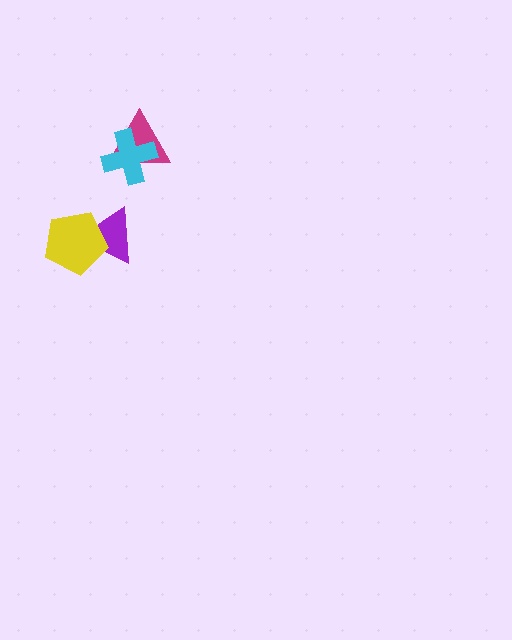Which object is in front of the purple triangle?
The yellow pentagon is in front of the purple triangle.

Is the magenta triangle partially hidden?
Yes, it is partially covered by another shape.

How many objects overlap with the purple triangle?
1 object overlaps with the purple triangle.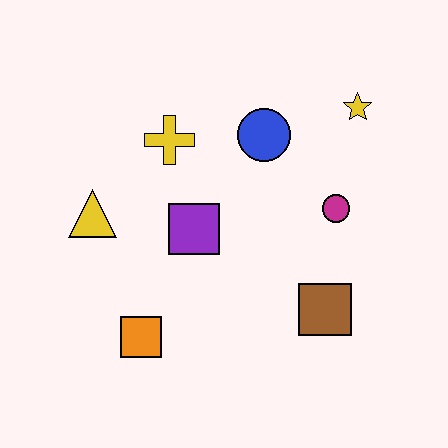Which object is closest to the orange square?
The purple square is closest to the orange square.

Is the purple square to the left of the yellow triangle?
No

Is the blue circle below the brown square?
No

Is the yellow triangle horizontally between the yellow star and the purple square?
No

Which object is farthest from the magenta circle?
The yellow triangle is farthest from the magenta circle.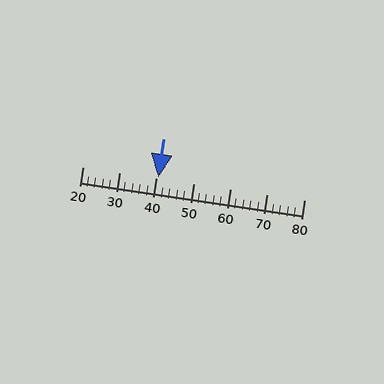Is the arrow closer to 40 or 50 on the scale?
The arrow is closer to 40.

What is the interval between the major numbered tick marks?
The major tick marks are spaced 10 units apart.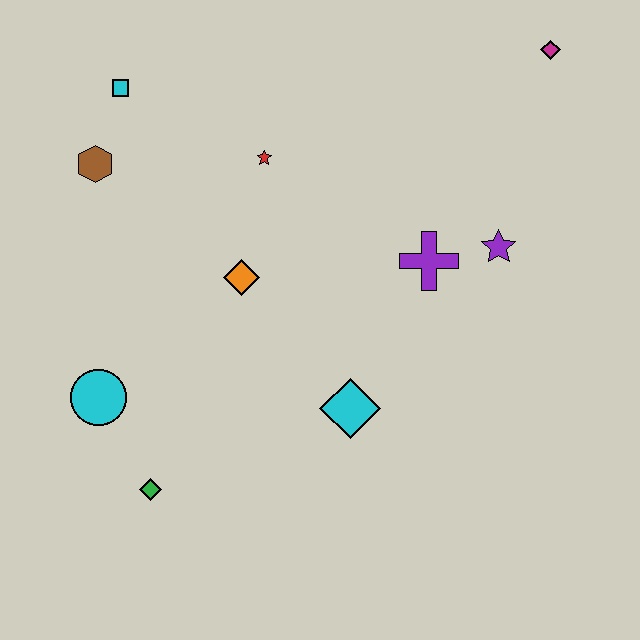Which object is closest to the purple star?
The purple cross is closest to the purple star.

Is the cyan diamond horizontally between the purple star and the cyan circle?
Yes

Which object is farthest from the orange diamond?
The magenta diamond is farthest from the orange diamond.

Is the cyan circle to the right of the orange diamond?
No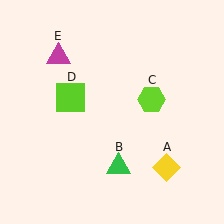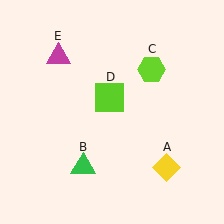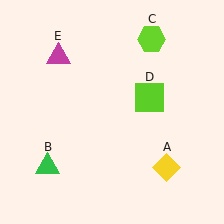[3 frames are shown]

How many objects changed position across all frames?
3 objects changed position: green triangle (object B), lime hexagon (object C), lime square (object D).